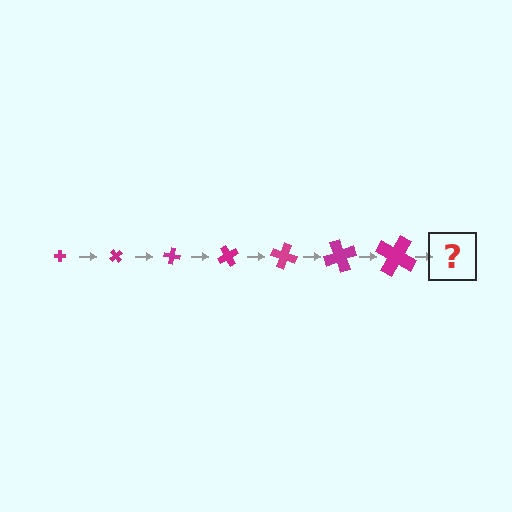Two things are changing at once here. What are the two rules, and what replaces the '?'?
The two rules are that the cross grows larger each step and it rotates 50 degrees each step. The '?' should be a cross, larger than the previous one and rotated 350 degrees from the start.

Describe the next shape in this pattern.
It should be a cross, larger than the previous one and rotated 350 degrees from the start.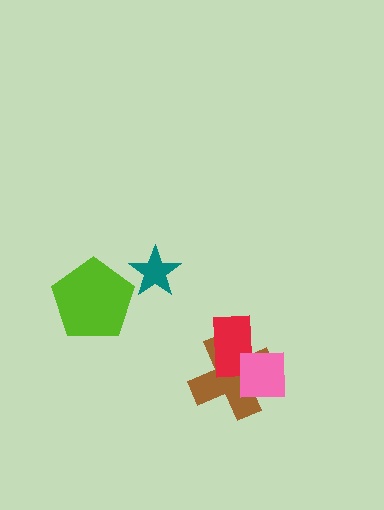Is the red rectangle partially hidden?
Yes, it is partially covered by another shape.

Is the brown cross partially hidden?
Yes, it is partially covered by another shape.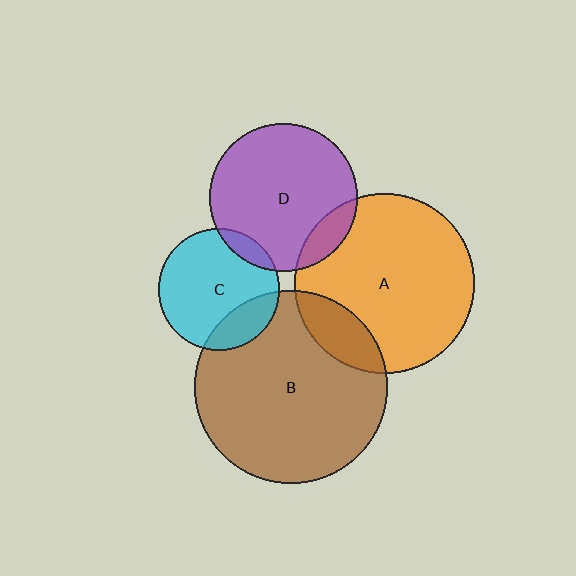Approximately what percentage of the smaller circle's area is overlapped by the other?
Approximately 20%.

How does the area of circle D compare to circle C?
Approximately 1.5 times.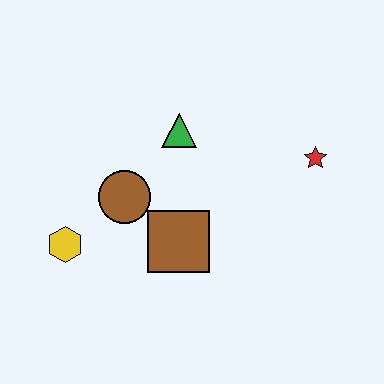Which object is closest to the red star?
The green triangle is closest to the red star.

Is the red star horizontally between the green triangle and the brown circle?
No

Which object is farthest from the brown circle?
The red star is farthest from the brown circle.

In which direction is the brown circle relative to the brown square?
The brown circle is to the left of the brown square.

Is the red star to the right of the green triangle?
Yes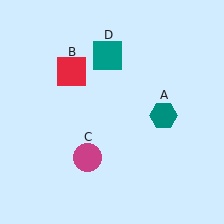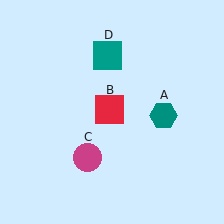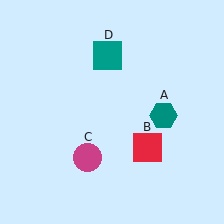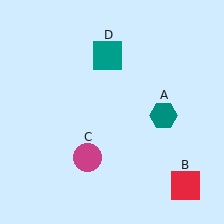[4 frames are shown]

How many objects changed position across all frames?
1 object changed position: red square (object B).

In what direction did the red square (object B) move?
The red square (object B) moved down and to the right.